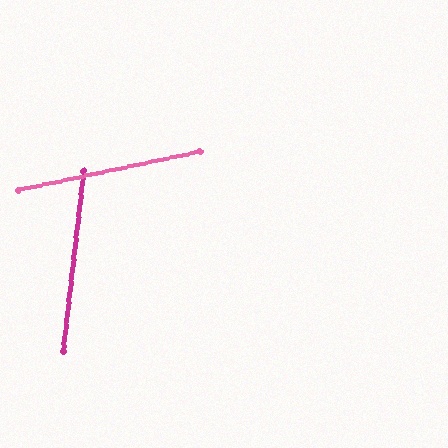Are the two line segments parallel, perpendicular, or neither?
Neither parallel nor perpendicular — they differ by about 72°.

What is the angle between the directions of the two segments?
Approximately 72 degrees.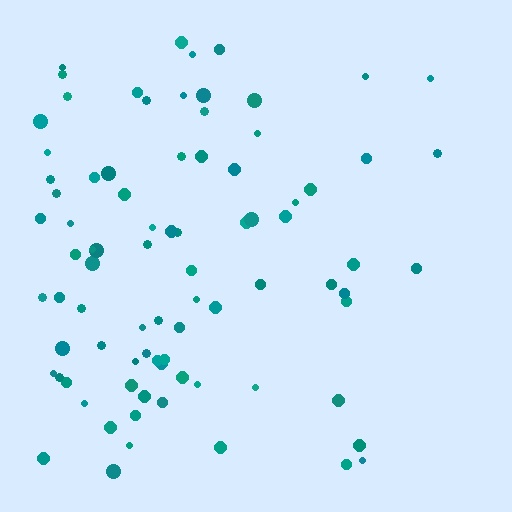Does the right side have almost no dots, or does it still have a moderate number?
Still a moderate number, just noticeably fewer than the left.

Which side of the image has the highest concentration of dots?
The left.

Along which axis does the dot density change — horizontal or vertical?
Horizontal.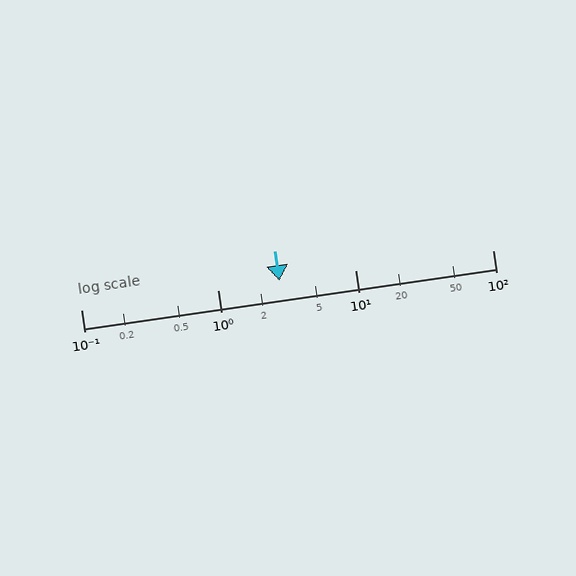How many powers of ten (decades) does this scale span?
The scale spans 3 decades, from 0.1 to 100.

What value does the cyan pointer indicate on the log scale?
The pointer indicates approximately 2.8.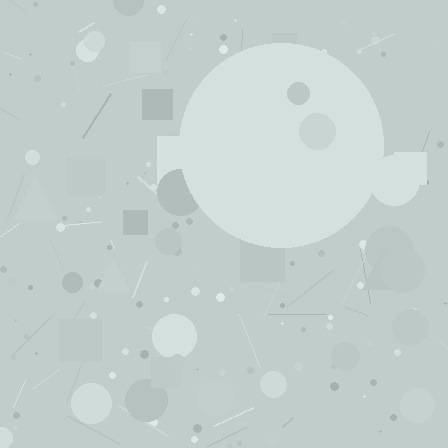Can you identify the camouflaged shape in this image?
The camouflaged shape is a circle.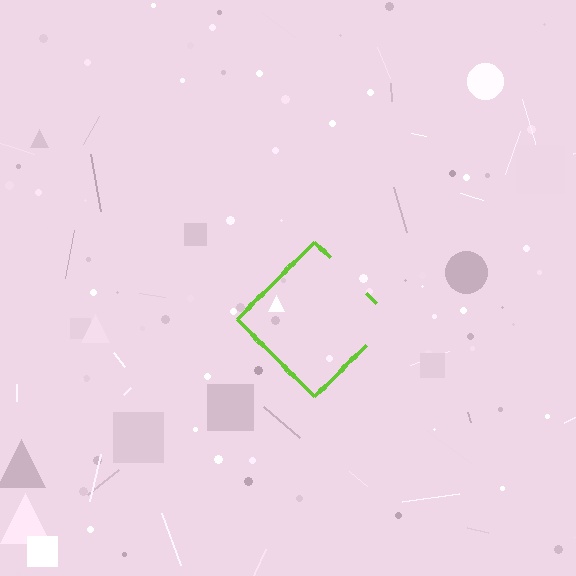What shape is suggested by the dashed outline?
The dashed outline suggests a diamond.